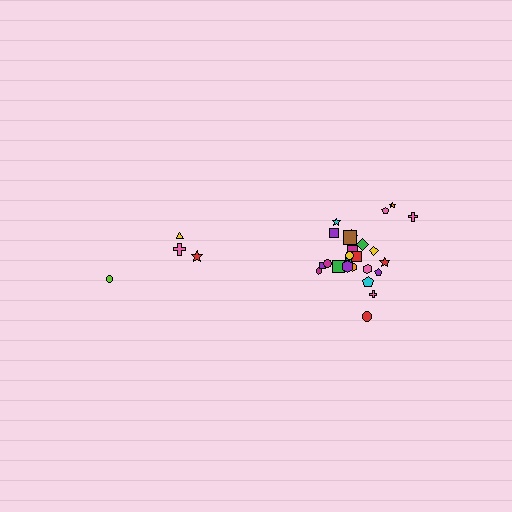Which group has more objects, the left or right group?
The right group.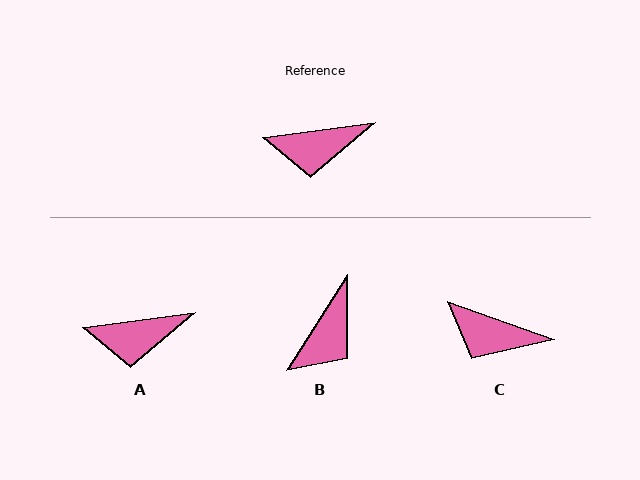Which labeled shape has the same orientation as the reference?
A.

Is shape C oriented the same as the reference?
No, it is off by about 27 degrees.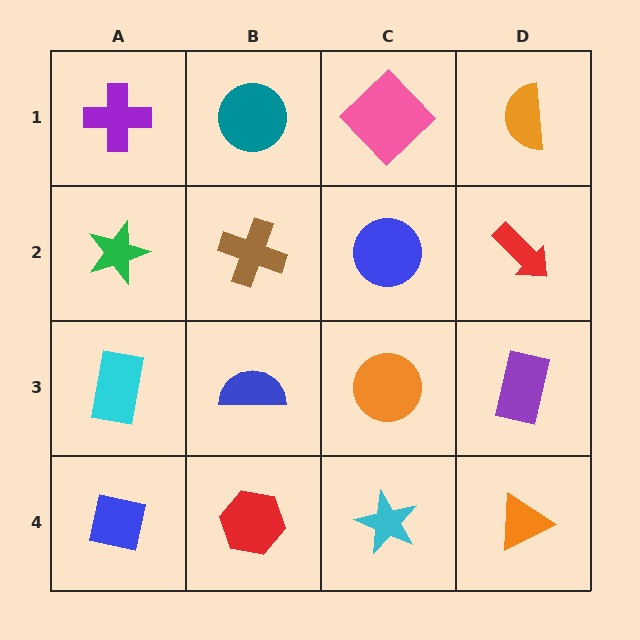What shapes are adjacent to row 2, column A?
A purple cross (row 1, column A), a cyan rectangle (row 3, column A), a brown cross (row 2, column B).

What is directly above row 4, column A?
A cyan rectangle.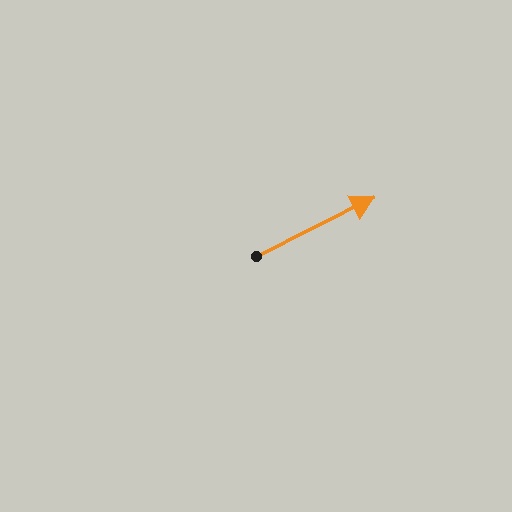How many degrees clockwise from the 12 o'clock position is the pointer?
Approximately 63 degrees.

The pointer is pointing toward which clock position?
Roughly 2 o'clock.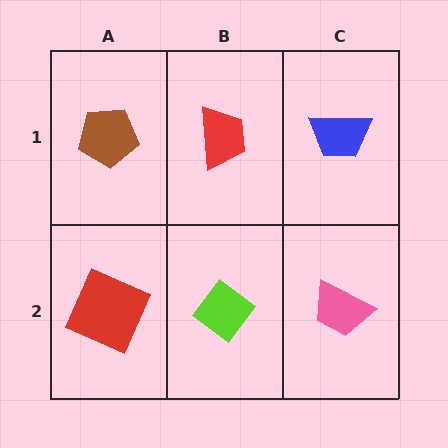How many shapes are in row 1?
3 shapes.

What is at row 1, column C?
A blue trapezoid.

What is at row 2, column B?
A lime diamond.